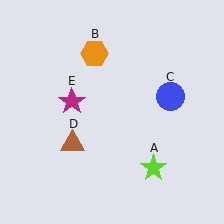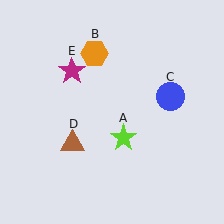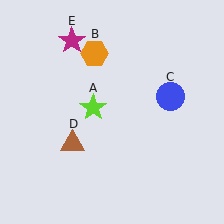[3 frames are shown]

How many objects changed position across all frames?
2 objects changed position: lime star (object A), magenta star (object E).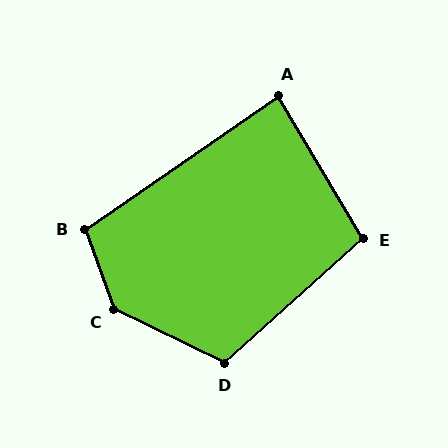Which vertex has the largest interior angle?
C, at approximately 136 degrees.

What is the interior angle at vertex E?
Approximately 102 degrees (obtuse).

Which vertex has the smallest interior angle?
A, at approximately 86 degrees.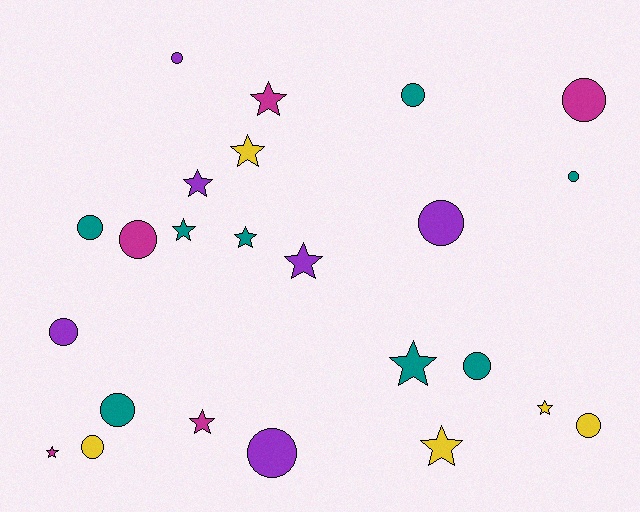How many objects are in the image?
There are 24 objects.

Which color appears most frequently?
Teal, with 8 objects.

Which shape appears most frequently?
Circle, with 13 objects.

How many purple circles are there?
There are 4 purple circles.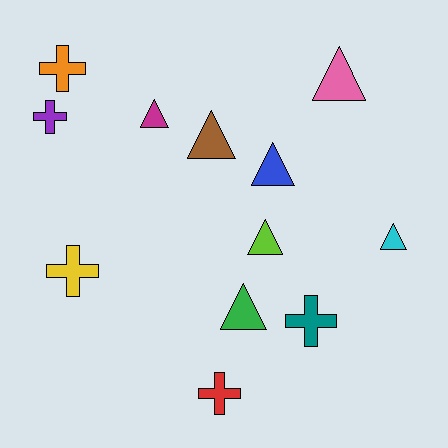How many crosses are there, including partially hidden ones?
There are 5 crosses.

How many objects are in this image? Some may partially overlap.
There are 12 objects.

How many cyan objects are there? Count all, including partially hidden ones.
There is 1 cyan object.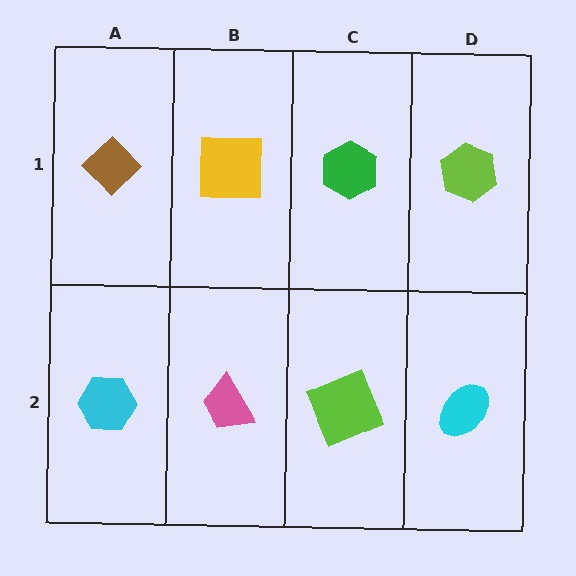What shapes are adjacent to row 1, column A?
A cyan hexagon (row 2, column A), a yellow square (row 1, column B).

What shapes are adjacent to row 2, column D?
A lime hexagon (row 1, column D), a lime square (row 2, column C).